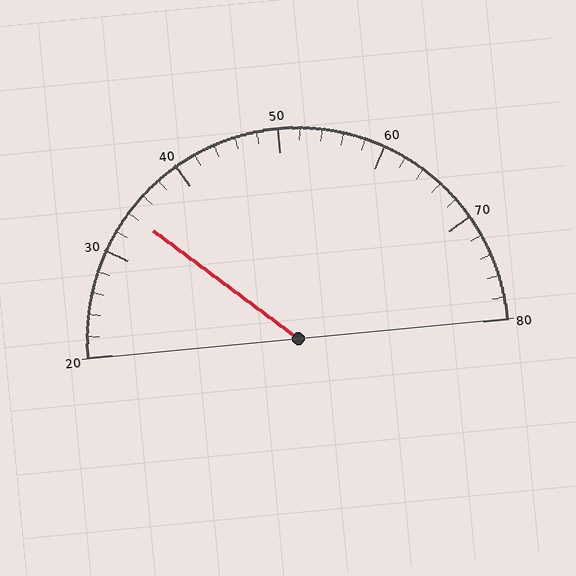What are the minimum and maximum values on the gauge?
The gauge ranges from 20 to 80.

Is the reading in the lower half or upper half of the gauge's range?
The reading is in the lower half of the range (20 to 80).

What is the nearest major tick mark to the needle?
The nearest major tick mark is 30.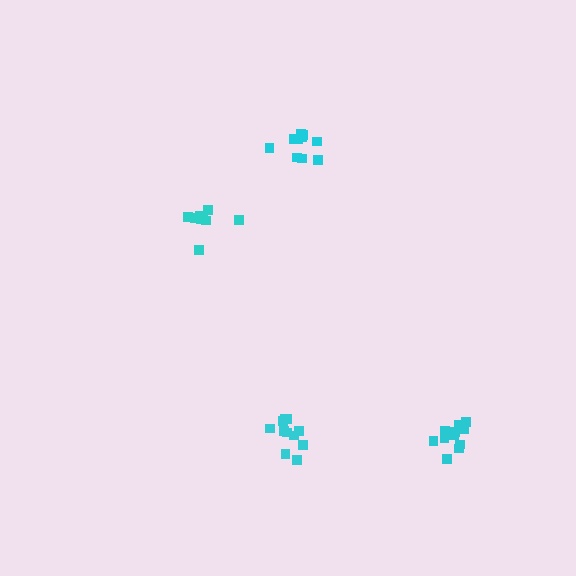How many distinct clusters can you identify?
There are 4 distinct clusters.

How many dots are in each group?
Group 1: 9 dots, Group 2: 11 dots, Group 3: 10 dots, Group 4: 12 dots (42 total).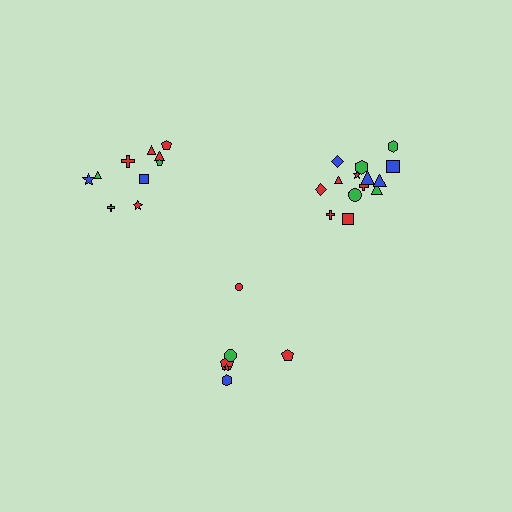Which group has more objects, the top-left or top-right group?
The top-right group.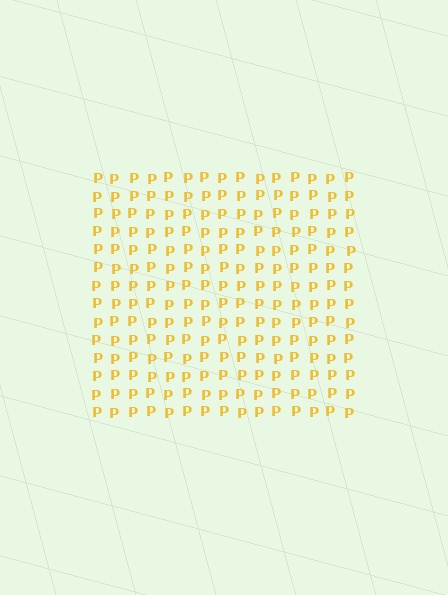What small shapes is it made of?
It is made of small letter P's.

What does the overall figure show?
The overall figure shows a square.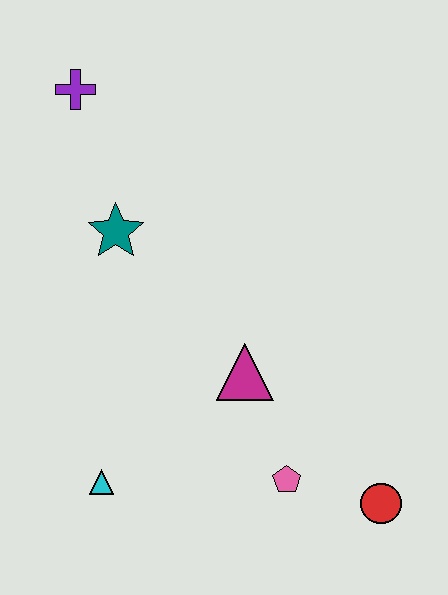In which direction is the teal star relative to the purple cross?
The teal star is below the purple cross.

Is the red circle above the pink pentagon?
No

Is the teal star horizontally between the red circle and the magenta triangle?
No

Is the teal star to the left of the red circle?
Yes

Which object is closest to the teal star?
The purple cross is closest to the teal star.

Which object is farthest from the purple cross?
The red circle is farthest from the purple cross.